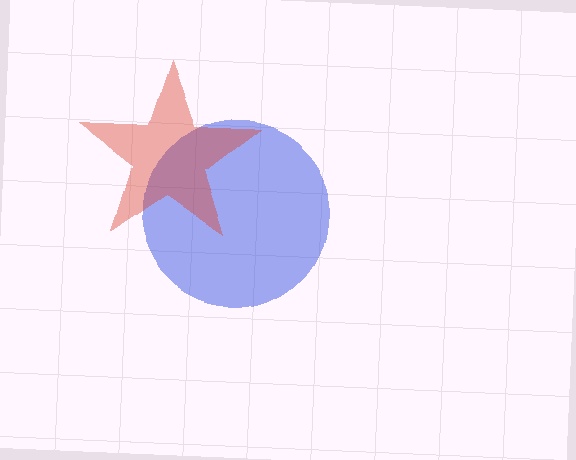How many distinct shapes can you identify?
There are 2 distinct shapes: a blue circle, a red star.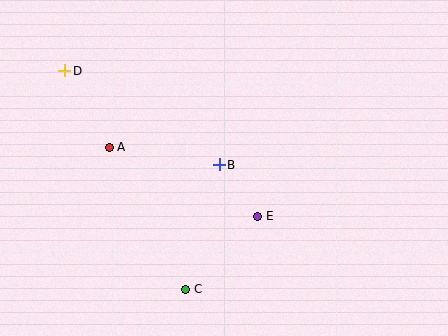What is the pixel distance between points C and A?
The distance between C and A is 162 pixels.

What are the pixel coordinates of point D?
Point D is at (65, 71).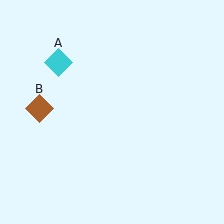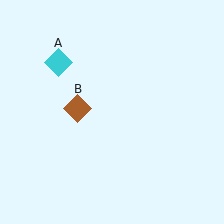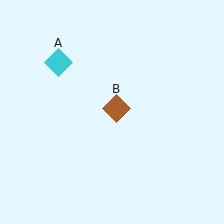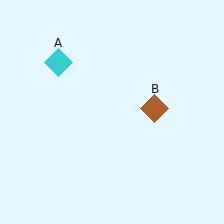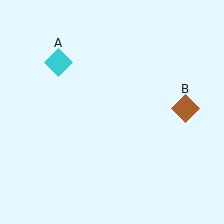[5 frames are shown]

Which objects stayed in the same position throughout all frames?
Cyan diamond (object A) remained stationary.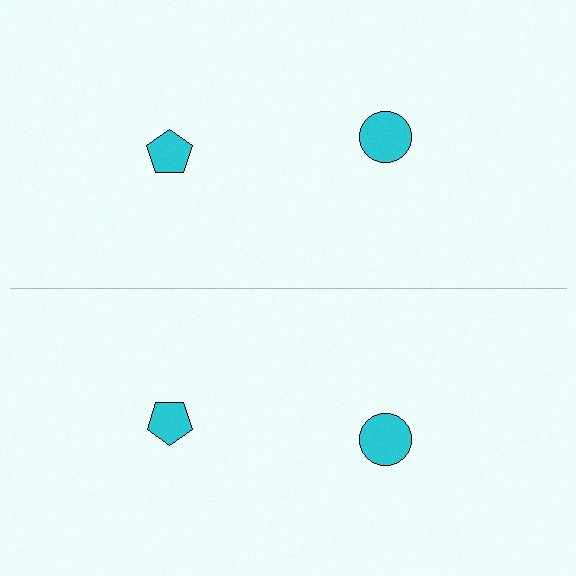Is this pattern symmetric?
Yes, this pattern has bilateral (reflection) symmetry.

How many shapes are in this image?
There are 4 shapes in this image.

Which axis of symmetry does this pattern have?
The pattern has a horizontal axis of symmetry running through the center of the image.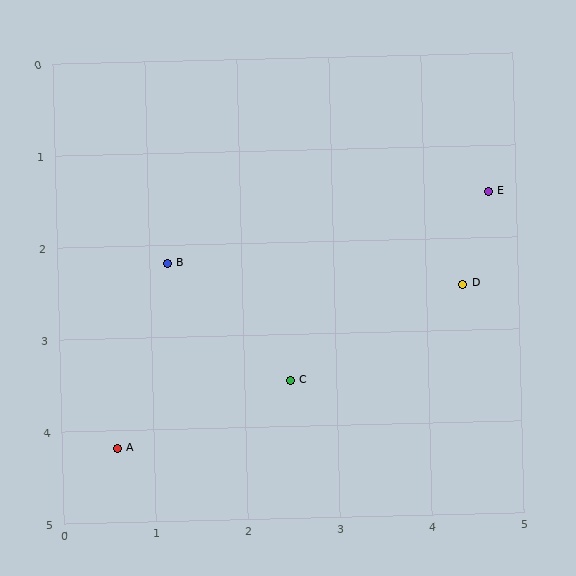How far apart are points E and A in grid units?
Points E and A are about 4.9 grid units apart.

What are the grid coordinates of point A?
Point A is at approximately (0.6, 4.2).